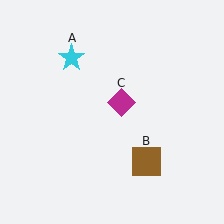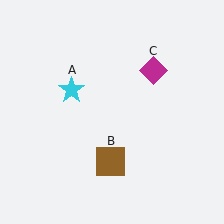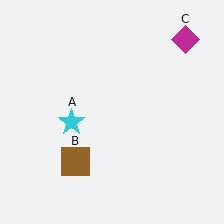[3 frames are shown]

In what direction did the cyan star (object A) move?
The cyan star (object A) moved down.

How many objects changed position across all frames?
3 objects changed position: cyan star (object A), brown square (object B), magenta diamond (object C).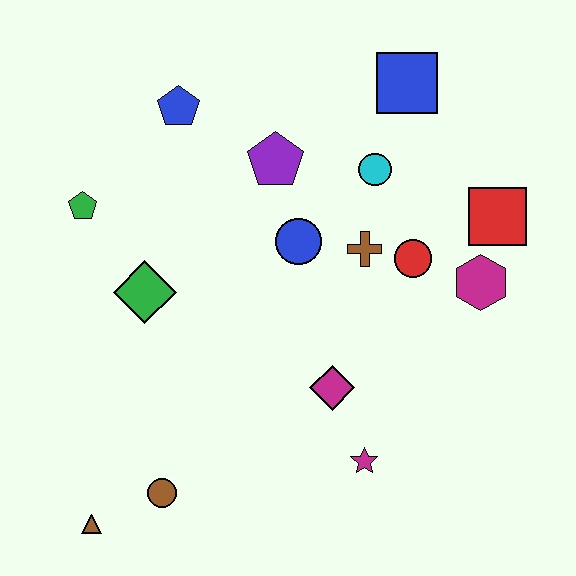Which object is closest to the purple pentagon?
The blue circle is closest to the purple pentagon.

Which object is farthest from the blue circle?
The brown triangle is farthest from the blue circle.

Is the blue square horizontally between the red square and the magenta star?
Yes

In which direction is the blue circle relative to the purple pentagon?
The blue circle is below the purple pentagon.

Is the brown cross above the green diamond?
Yes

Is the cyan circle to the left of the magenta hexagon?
Yes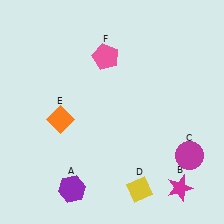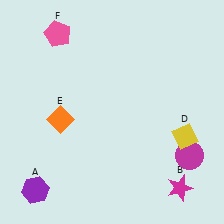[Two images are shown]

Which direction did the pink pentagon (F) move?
The pink pentagon (F) moved left.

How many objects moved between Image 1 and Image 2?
3 objects moved between the two images.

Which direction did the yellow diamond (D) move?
The yellow diamond (D) moved up.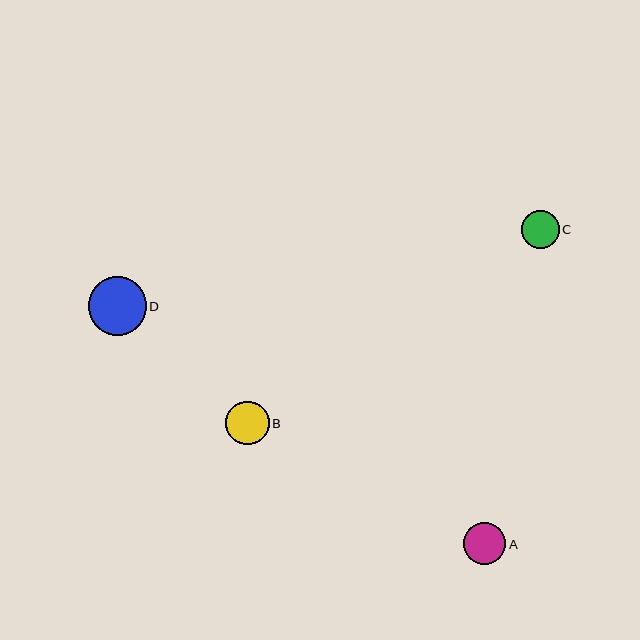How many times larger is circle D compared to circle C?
Circle D is approximately 1.5 times the size of circle C.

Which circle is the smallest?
Circle C is the smallest with a size of approximately 38 pixels.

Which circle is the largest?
Circle D is the largest with a size of approximately 58 pixels.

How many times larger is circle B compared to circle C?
Circle B is approximately 1.2 times the size of circle C.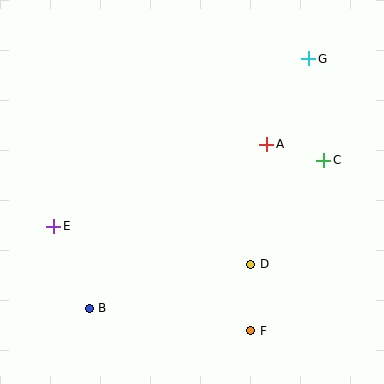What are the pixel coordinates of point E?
Point E is at (54, 226).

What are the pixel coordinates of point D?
Point D is at (251, 264).